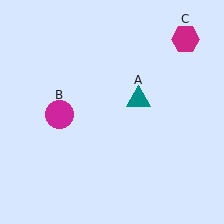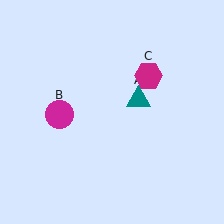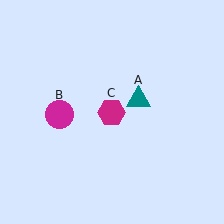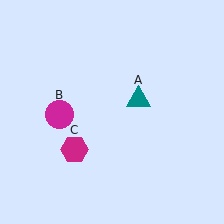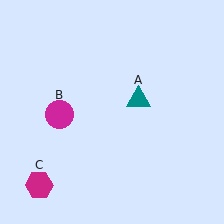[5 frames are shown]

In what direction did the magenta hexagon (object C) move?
The magenta hexagon (object C) moved down and to the left.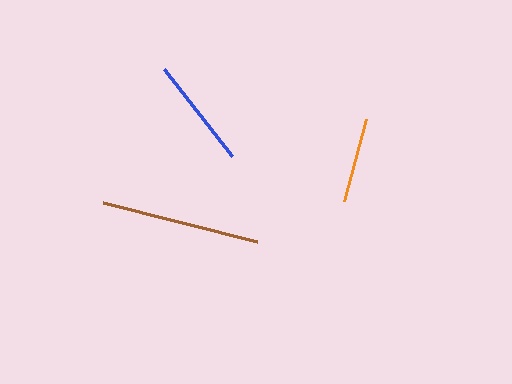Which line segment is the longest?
The brown line is the longest at approximately 159 pixels.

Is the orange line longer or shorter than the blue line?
The blue line is longer than the orange line.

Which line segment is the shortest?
The orange line is the shortest at approximately 84 pixels.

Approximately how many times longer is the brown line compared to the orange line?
The brown line is approximately 1.9 times the length of the orange line.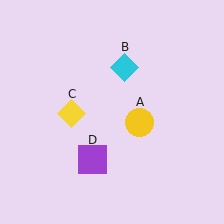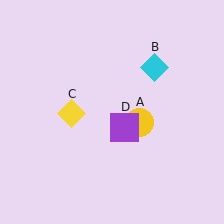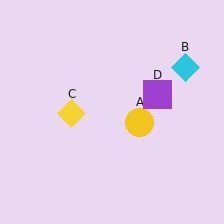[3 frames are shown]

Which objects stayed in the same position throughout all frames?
Yellow circle (object A) and yellow diamond (object C) remained stationary.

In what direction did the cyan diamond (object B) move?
The cyan diamond (object B) moved right.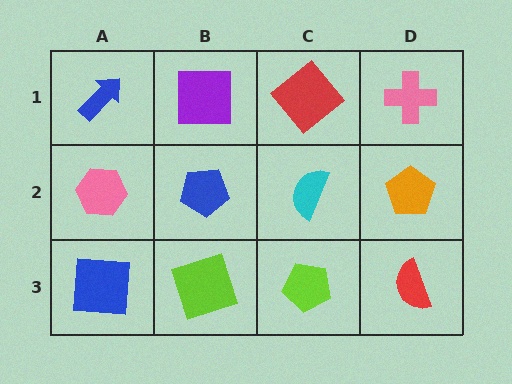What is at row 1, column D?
A pink cross.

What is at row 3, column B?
A lime square.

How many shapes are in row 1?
4 shapes.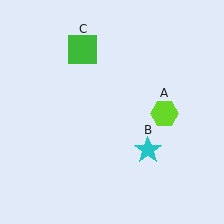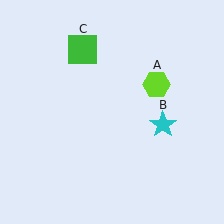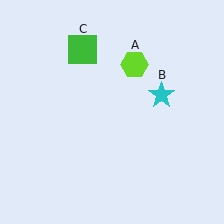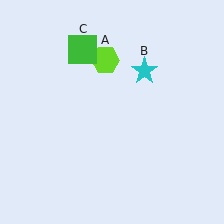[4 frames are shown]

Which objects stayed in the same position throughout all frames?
Green square (object C) remained stationary.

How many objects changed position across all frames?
2 objects changed position: lime hexagon (object A), cyan star (object B).